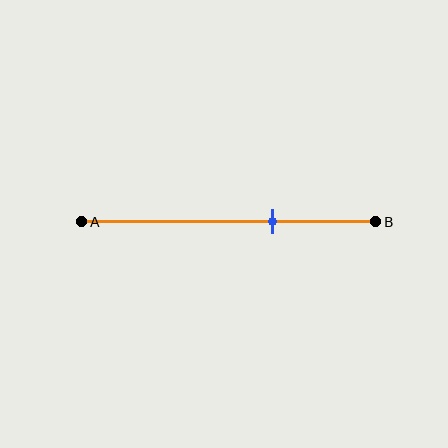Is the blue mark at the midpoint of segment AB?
No, the mark is at about 65% from A, not at the 50% midpoint.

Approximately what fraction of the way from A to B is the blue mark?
The blue mark is approximately 65% of the way from A to B.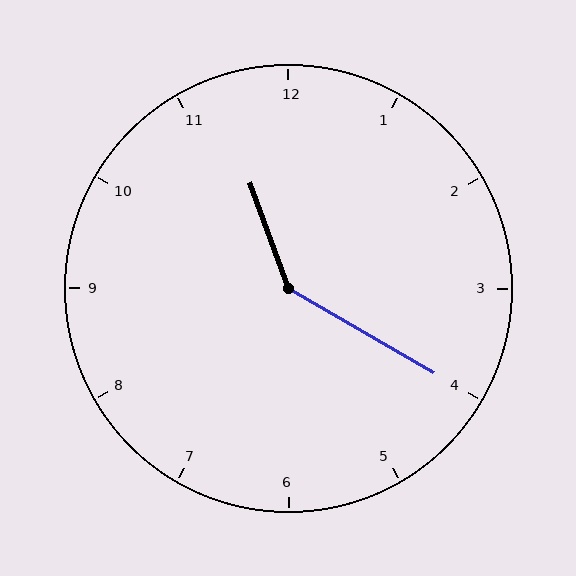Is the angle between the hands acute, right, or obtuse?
It is obtuse.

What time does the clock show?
11:20.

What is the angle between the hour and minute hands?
Approximately 140 degrees.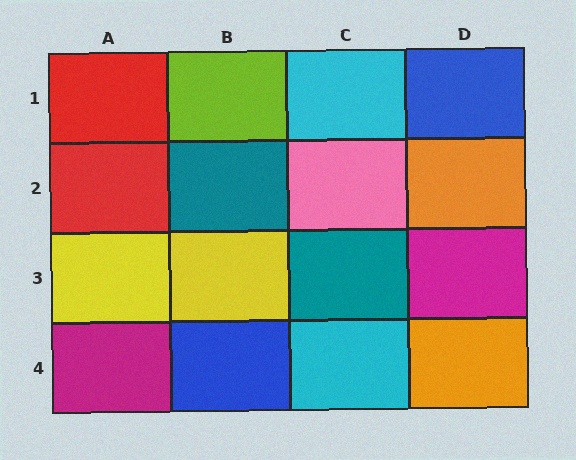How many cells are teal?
2 cells are teal.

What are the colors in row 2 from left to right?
Red, teal, pink, orange.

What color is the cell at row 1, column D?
Blue.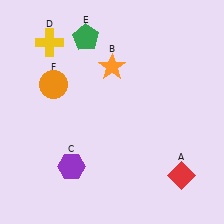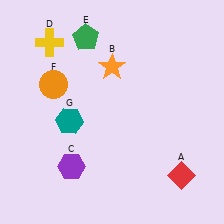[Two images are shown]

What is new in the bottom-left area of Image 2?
A teal hexagon (G) was added in the bottom-left area of Image 2.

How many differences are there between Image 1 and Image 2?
There is 1 difference between the two images.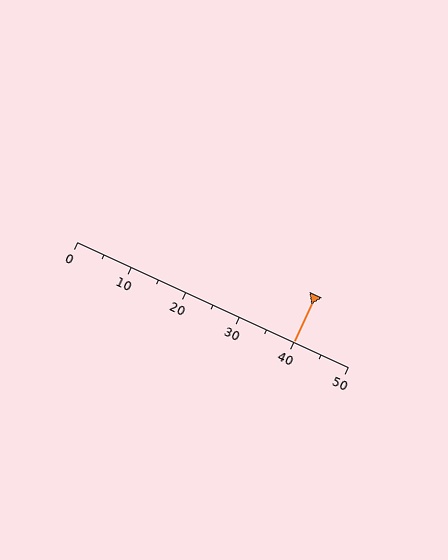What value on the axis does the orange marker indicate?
The marker indicates approximately 40.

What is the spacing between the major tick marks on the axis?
The major ticks are spaced 10 apart.